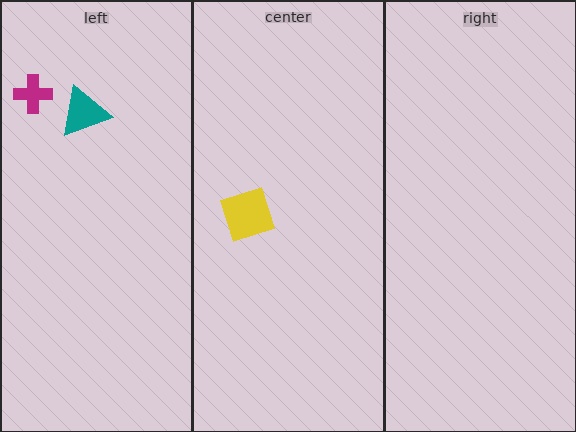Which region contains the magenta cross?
The left region.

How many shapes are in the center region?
1.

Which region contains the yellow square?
The center region.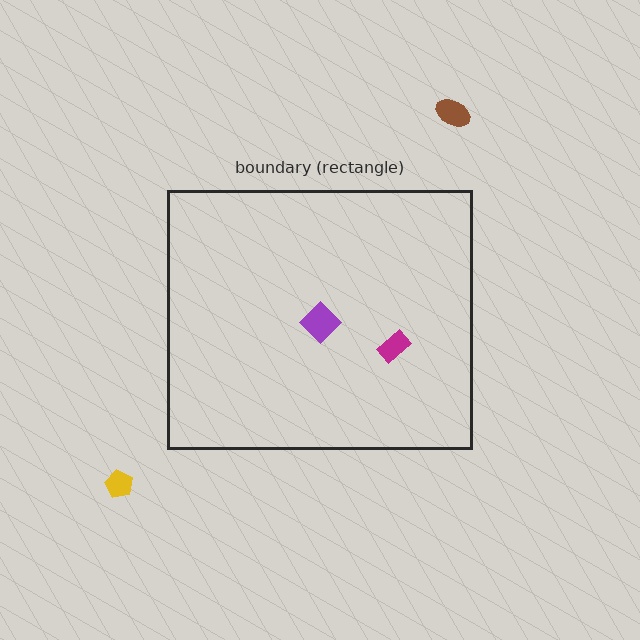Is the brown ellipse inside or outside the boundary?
Outside.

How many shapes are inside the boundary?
2 inside, 2 outside.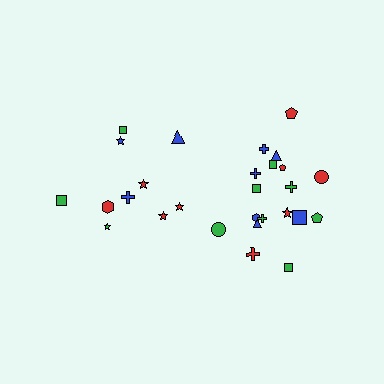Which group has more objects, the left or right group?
The right group.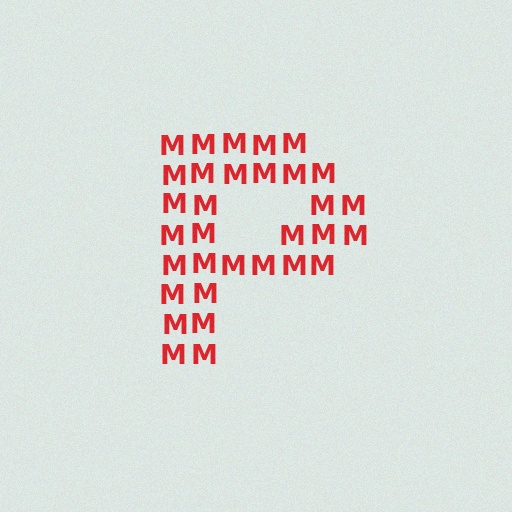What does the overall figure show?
The overall figure shows the letter P.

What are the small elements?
The small elements are letter M's.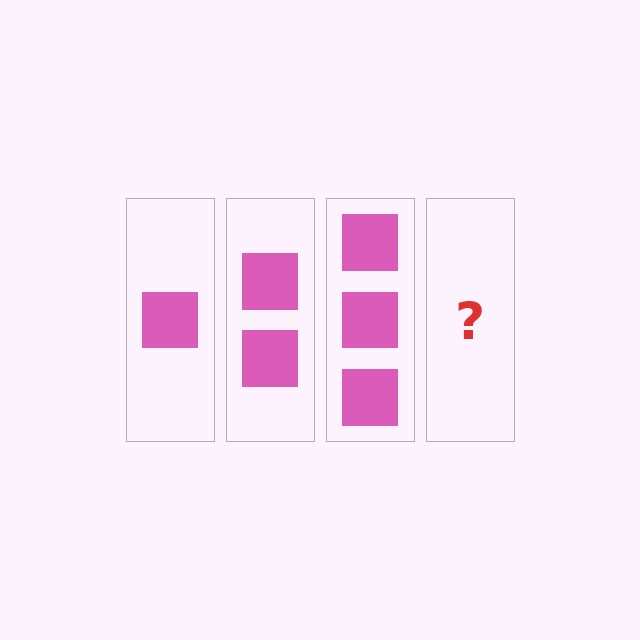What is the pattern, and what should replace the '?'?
The pattern is that each step adds one more square. The '?' should be 4 squares.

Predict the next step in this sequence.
The next step is 4 squares.